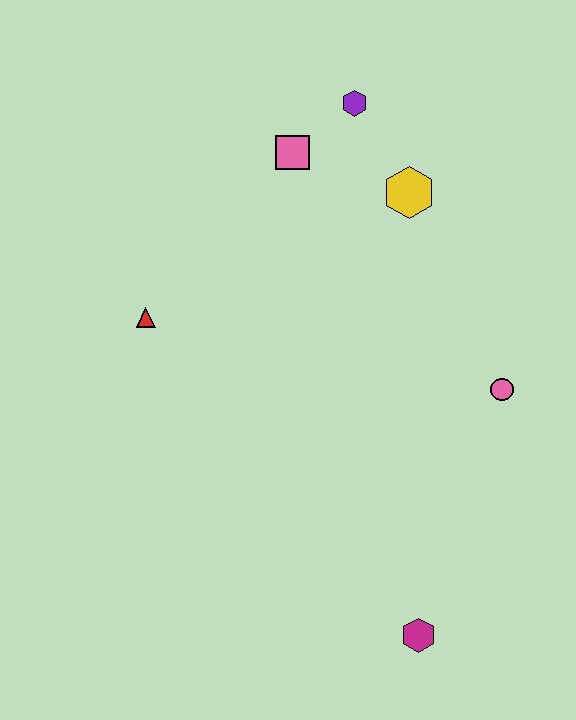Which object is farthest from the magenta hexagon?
The purple hexagon is farthest from the magenta hexagon.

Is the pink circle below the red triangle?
Yes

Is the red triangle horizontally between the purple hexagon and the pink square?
No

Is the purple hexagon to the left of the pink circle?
Yes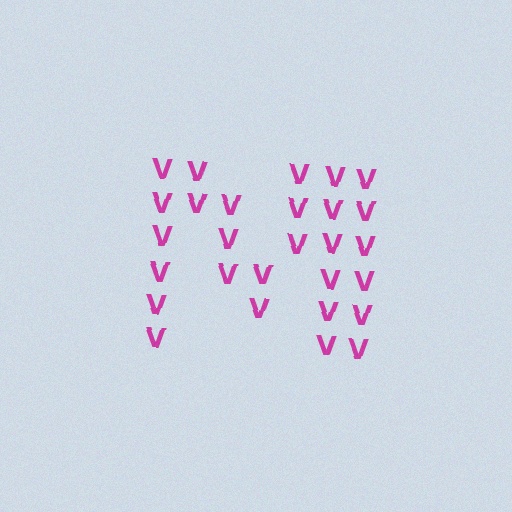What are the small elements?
The small elements are letter V's.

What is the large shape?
The large shape is the letter M.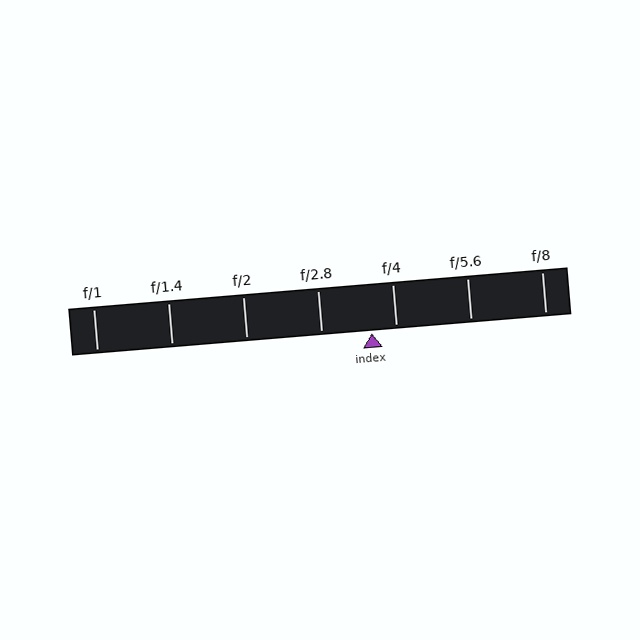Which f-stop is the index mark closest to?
The index mark is closest to f/4.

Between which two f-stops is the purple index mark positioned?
The index mark is between f/2.8 and f/4.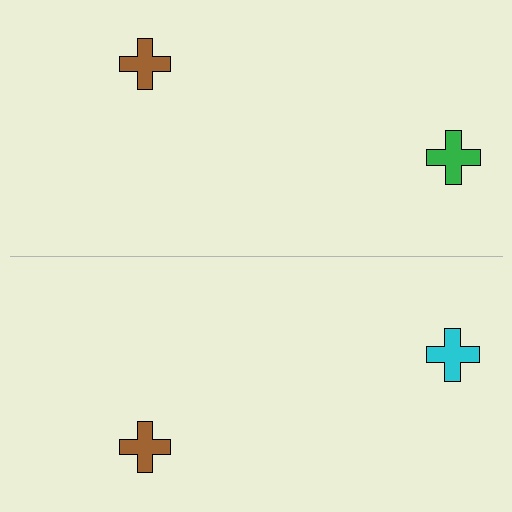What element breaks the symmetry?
The cyan cross on the bottom side breaks the symmetry — its mirror counterpart is green.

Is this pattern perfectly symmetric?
No, the pattern is not perfectly symmetric. The cyan cross on the bottom side breaks the symmetry — its mirror counterpart is green.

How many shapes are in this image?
There are 4 shapes in this image.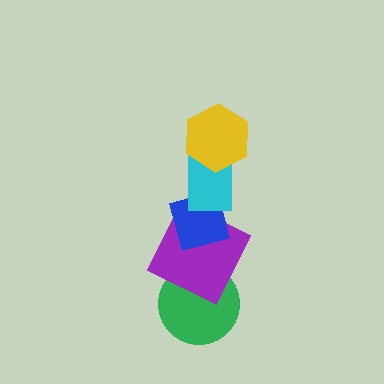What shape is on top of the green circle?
The purple square is on top of the green circle.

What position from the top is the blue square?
The blue square is 3rd from the top.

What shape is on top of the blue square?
The cyan rectangle is on top of the blue square.